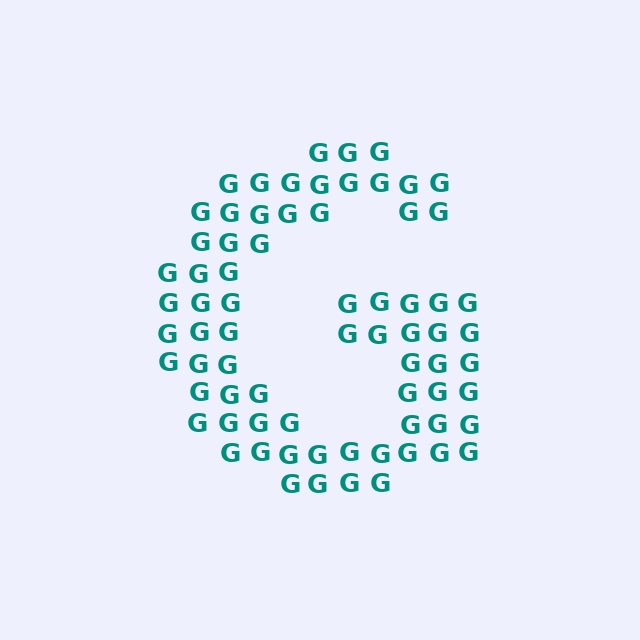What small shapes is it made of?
It is made of small letter G's.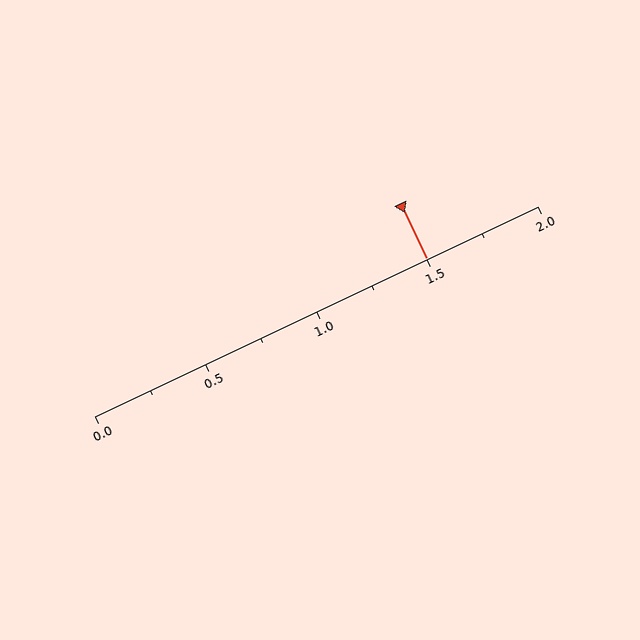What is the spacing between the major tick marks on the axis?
The major ticks are spaced 0.5 apart.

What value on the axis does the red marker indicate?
The marker indicates approximately 1.5.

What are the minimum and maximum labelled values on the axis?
The axis runs from 0.0 to 2.0.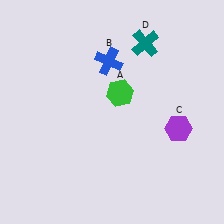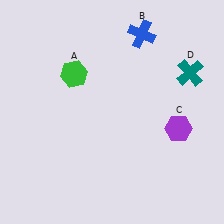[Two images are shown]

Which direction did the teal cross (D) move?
The teal cross (D) moved right.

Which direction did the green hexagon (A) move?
The green hexagon (A) moved left.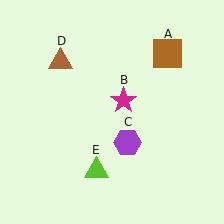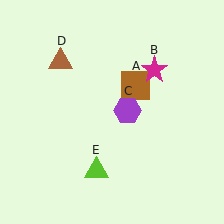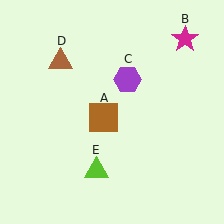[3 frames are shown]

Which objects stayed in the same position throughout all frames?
Brown triangle (object D) and lime triangle (object E) remained stationary.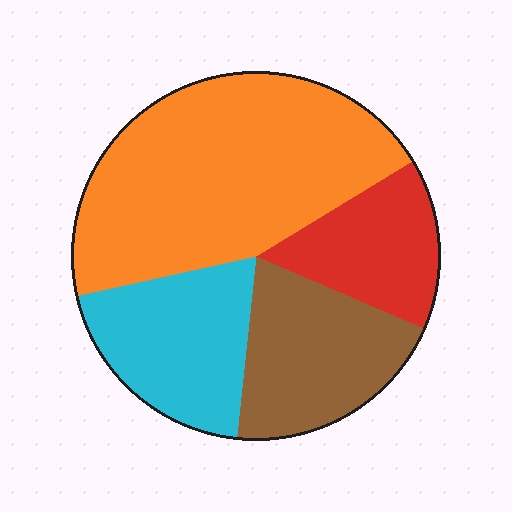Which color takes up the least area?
Red, at roughly 15%.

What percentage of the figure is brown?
Brown covers about 20% of the figure.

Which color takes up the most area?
Orange, at roughly 45%.